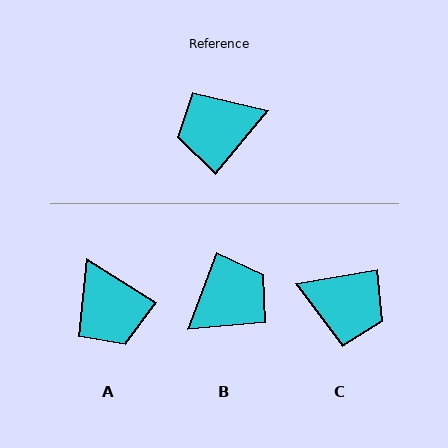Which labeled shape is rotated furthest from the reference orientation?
B, about 161 degrees away.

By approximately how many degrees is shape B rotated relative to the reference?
Approximately 161 degrees clockwise.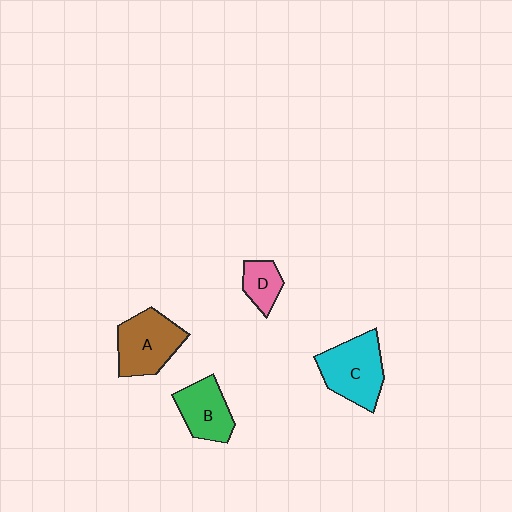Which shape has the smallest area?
Shape D (pink).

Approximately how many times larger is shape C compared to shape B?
Approximately 1.3 times.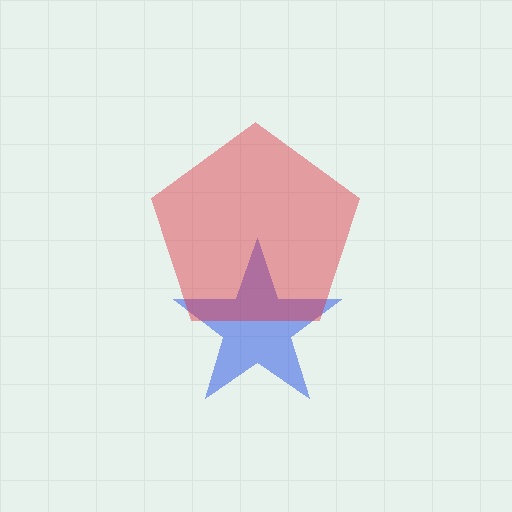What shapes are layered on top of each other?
The layered shapes are: a blue star, a red pentagon.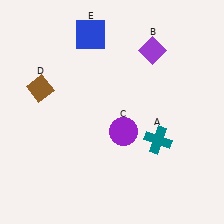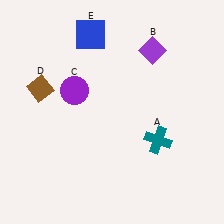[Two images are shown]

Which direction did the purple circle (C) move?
The purple circle (C) moved left.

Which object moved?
The purple circle (C) moved left.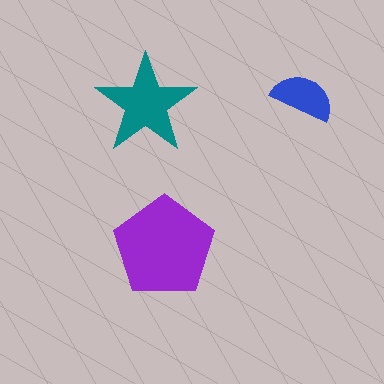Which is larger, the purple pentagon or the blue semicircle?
The purple pentagon.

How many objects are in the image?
There are 3 objects in the image.